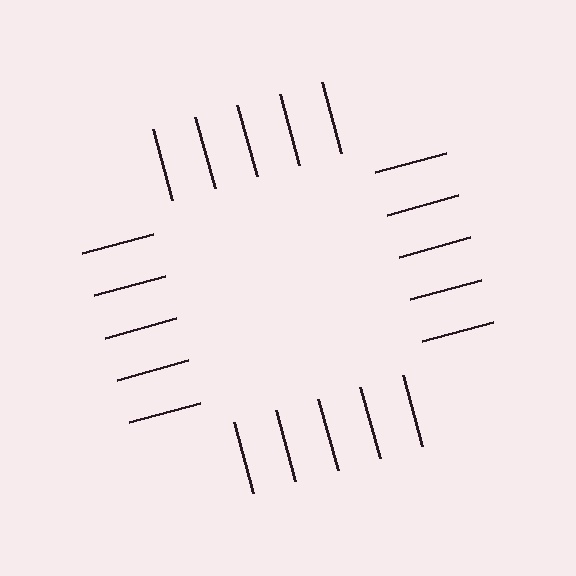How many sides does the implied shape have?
4 sides — the line-ends trace a square.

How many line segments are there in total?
20 — 5 along each of the 4 edges.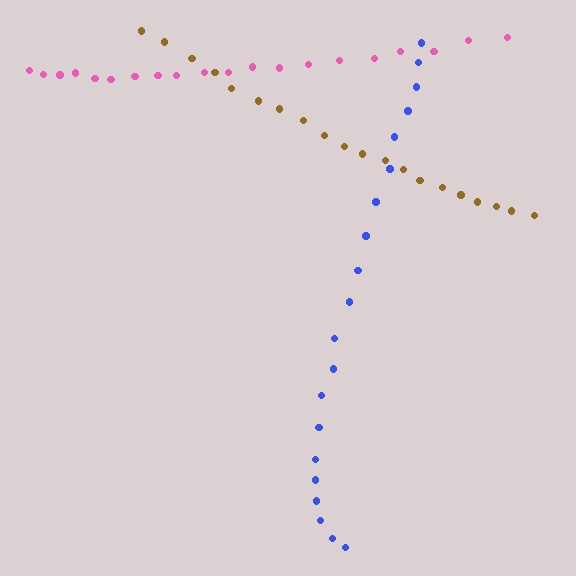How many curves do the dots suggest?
There are 3 distinct paths.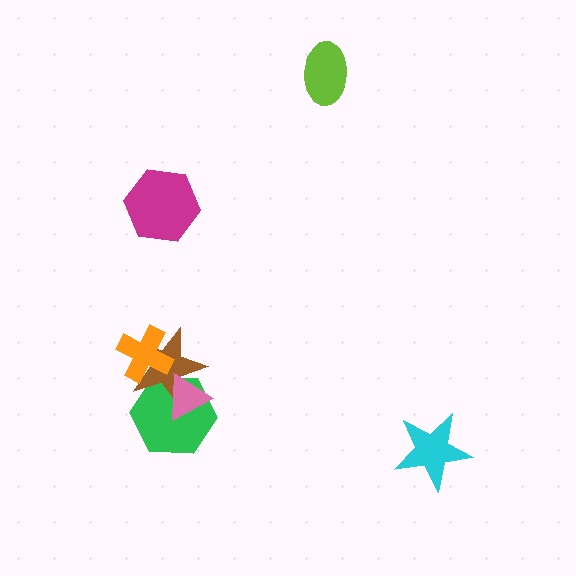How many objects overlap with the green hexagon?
2 objects overlap with the green hexagon.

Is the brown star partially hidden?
Yes, it is partially covered by another shape.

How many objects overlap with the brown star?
3 objects overlap with the brown star.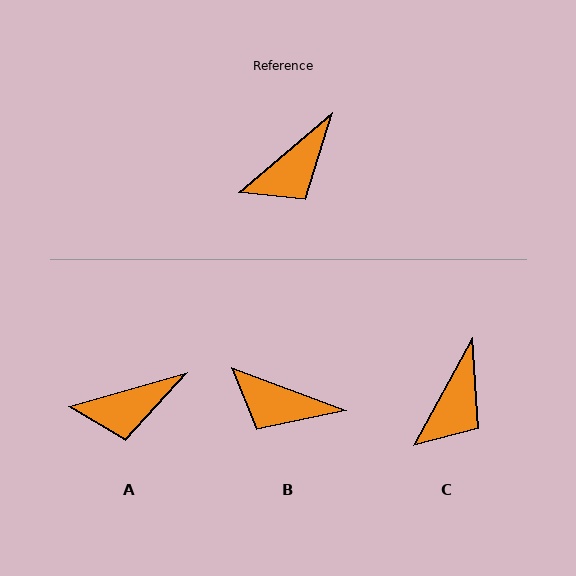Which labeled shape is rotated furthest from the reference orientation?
B, about 61 degrees away.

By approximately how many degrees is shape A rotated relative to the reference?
Approximately 25 degrees clockwise.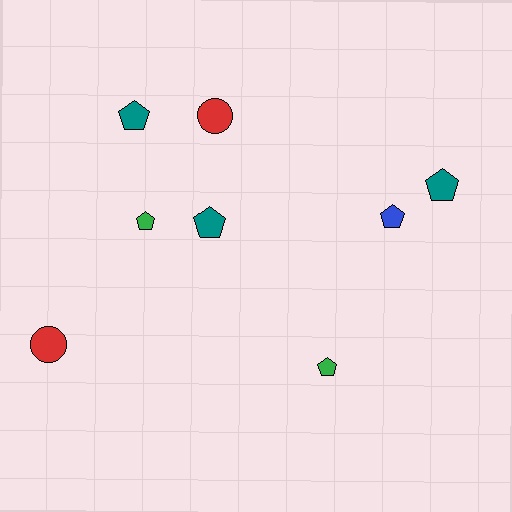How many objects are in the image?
There are 8 objects.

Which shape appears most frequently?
Pentagon, with 6 objects.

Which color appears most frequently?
Teal, with 3 objects.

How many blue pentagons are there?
There is 1 blue pentagon.